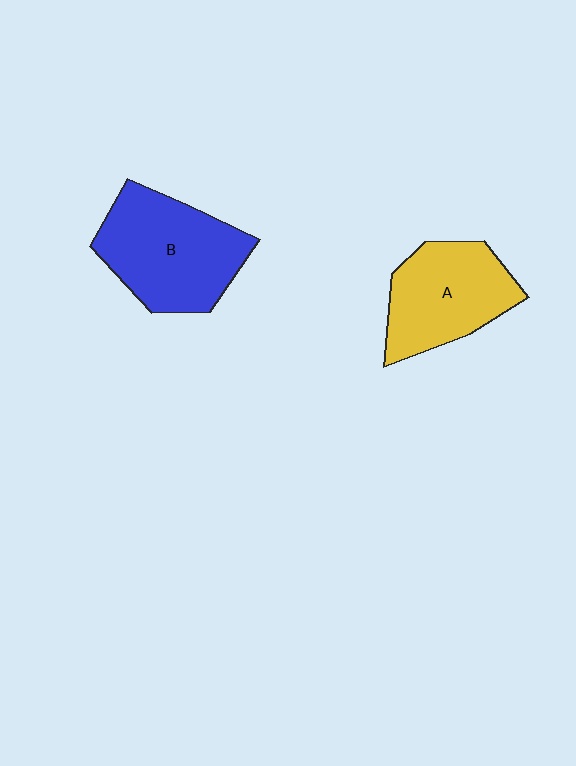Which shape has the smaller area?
Shape A (yellow).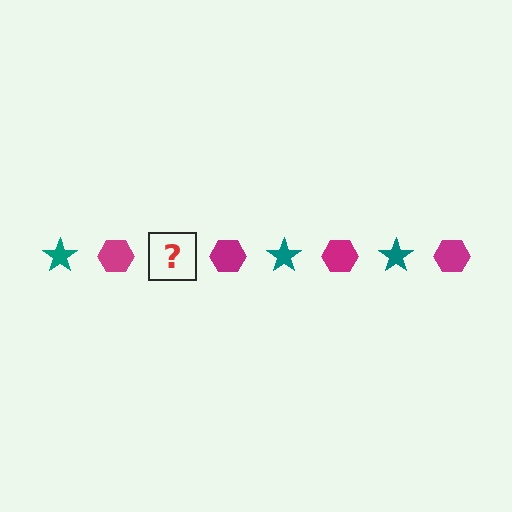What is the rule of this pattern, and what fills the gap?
The rule is that the pattern alternates between teal star and magenta hexagon. The gap should be filled with a teal star.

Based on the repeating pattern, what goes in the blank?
The blank should be a teal star.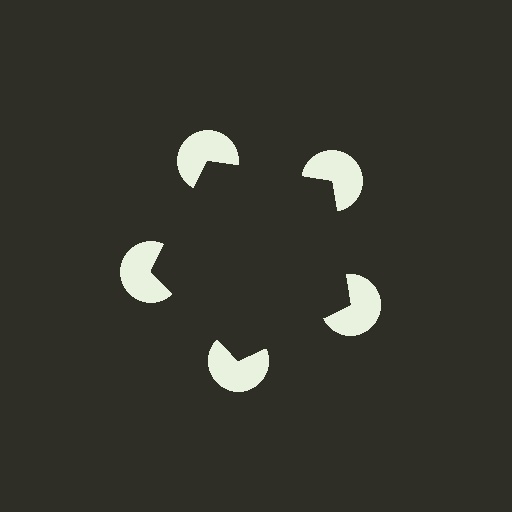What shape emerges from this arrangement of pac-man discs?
An illusory pentagon — its edges are inferred from the aligned wedge cuts in the pac-man discs, not physically drawn.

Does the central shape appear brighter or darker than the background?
It typically appears slightly darker than the background, even though no actual brightness change is drawn.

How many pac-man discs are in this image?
There are 5 — one at each vertex of the illusory pentagon.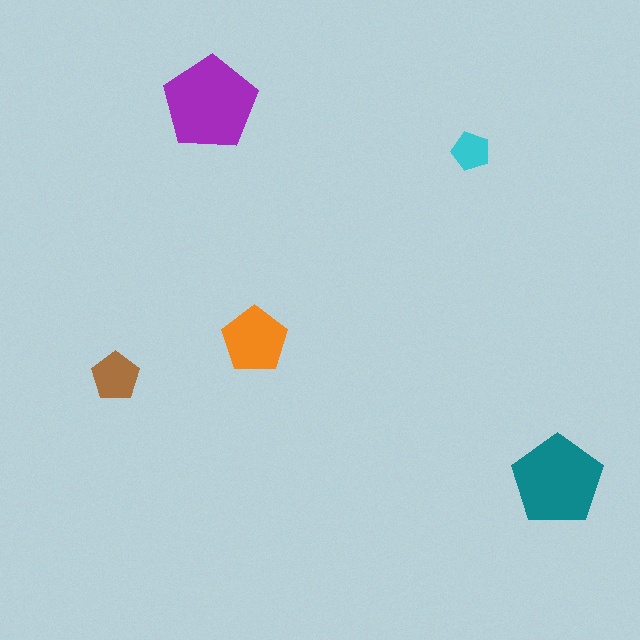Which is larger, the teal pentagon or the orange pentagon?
The teal one.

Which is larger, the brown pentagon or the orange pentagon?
The orange one.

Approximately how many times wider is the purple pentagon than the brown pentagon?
About 2 times wider.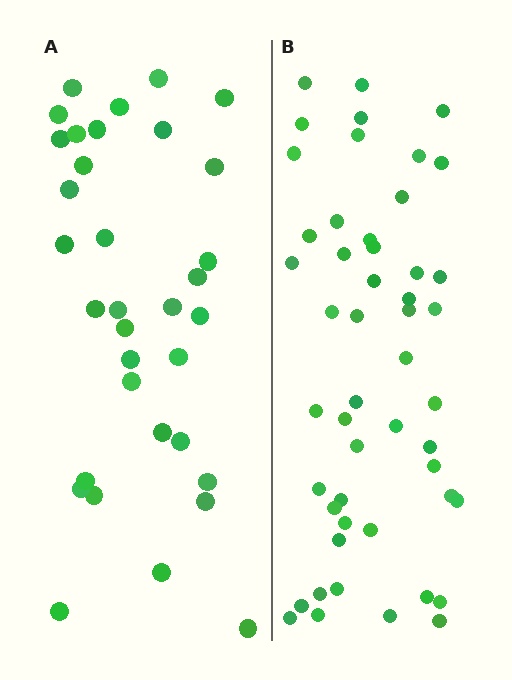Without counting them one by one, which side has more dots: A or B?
Region B (the right region) has more dots.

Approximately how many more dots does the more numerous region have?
Region B has approximately 15 more dots than region A.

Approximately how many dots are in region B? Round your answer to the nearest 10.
About 50 dots.